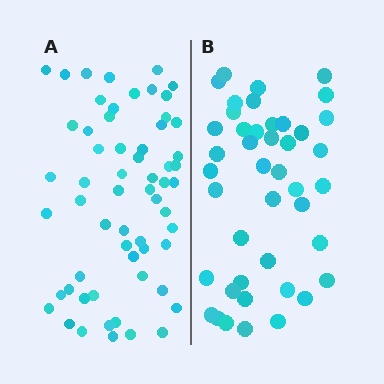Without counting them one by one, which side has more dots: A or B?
Region A (the left region) has more dots.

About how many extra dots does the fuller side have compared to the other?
Region A has approximately 15 more dots than region B.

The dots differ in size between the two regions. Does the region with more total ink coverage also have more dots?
No. Region B has more total ink coverage because its dots are larger, but region A actually contains more individual dots. Total area can be misleading — the number of items is what matters here.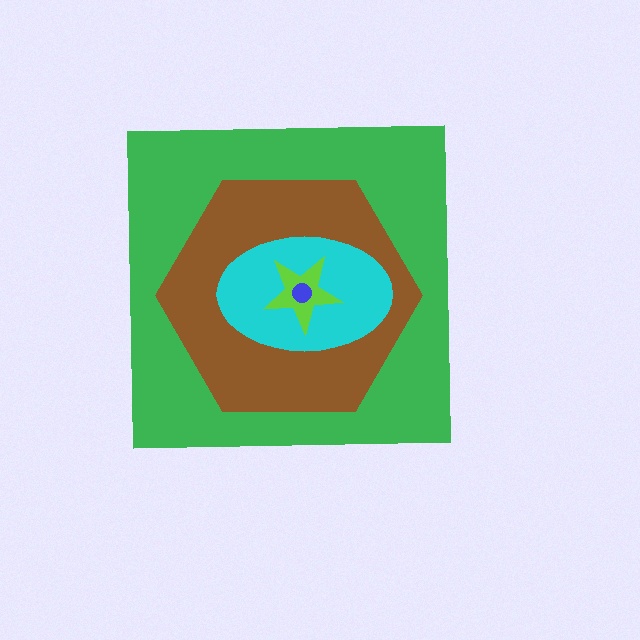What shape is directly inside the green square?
The brown hexagon.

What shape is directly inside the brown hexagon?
The cyan ellipse.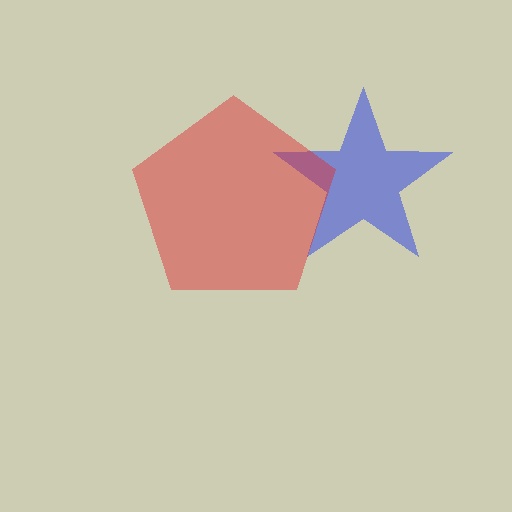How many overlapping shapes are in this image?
There are 2 overlapping shapes in the image.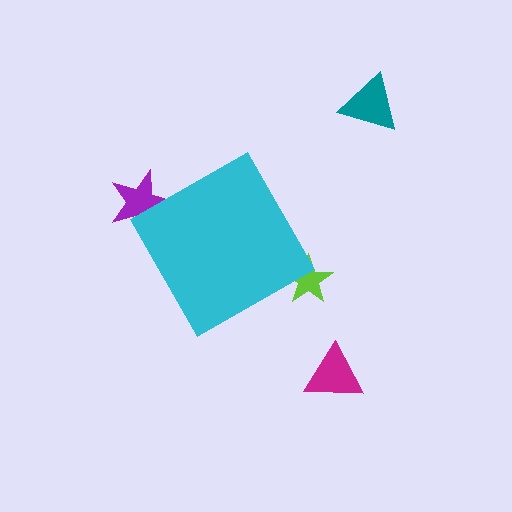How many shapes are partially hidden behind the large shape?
2 shapes are partially hidden.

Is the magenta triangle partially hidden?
No, the magenta triangle is fully visible.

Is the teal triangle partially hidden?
No, the teal triangle is fully visible.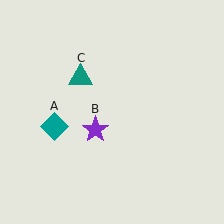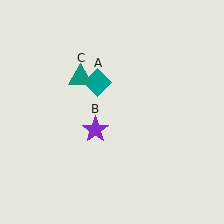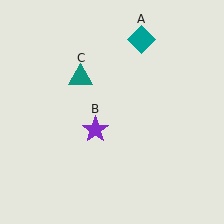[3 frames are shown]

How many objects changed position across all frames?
1 object changed position: teal diamond (object A).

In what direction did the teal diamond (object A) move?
The teal diamond (object A) moved up and to the right.